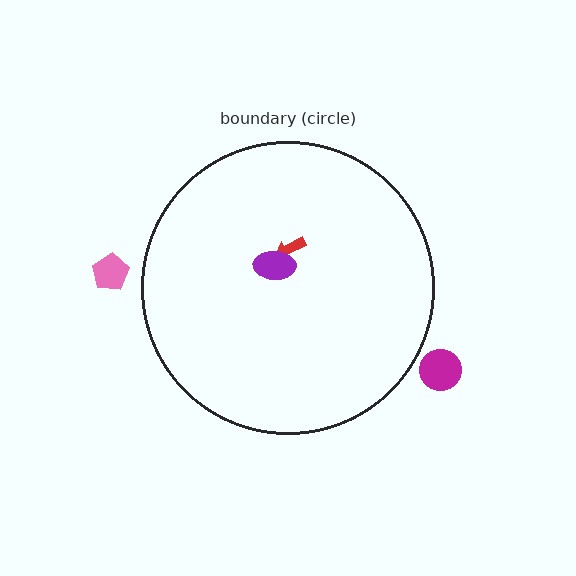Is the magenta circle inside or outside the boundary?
Outside.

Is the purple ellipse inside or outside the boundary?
Inside.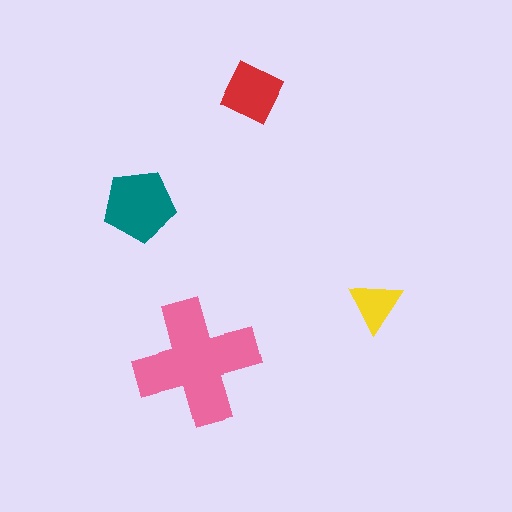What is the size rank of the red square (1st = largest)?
3rd.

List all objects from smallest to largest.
The yellow triangle, the red square, the teal pentagon, the pink cross.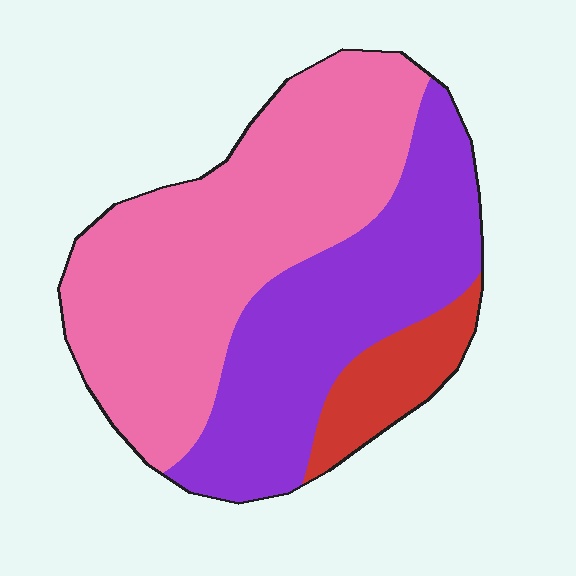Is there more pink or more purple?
Pink.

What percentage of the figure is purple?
Purple covers 37% of the figure.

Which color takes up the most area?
Pink, at roughly 55%.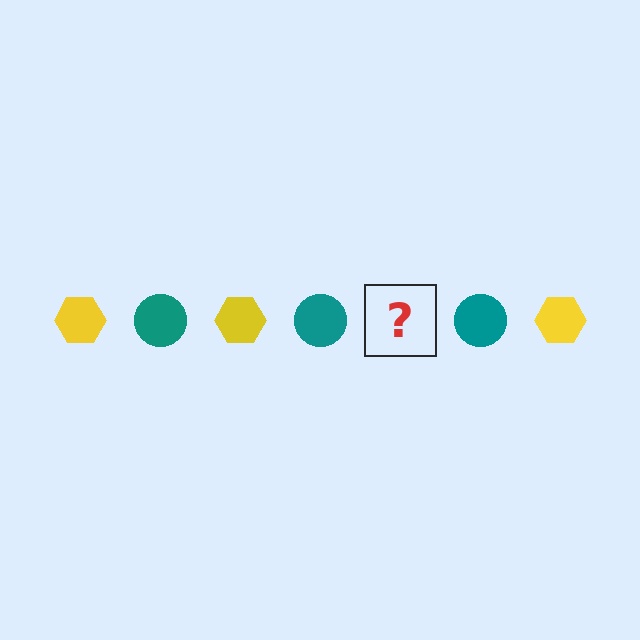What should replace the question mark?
The question mark should be replaced with a yellow hexagon.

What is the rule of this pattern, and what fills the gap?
The rule is that the pattern alternates between yellow hexagon and teal circle. The gap should be filled with a yellow hexagon.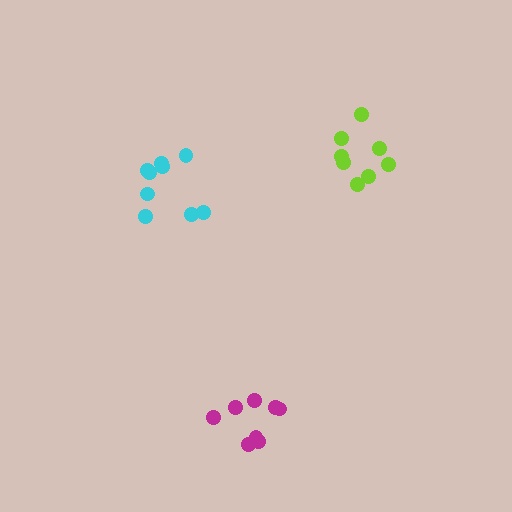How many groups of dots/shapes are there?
There are 3 groups.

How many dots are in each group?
Group 1: 9 dots, Group 2: 8 dots, Group 3: 8 dots (25 total).